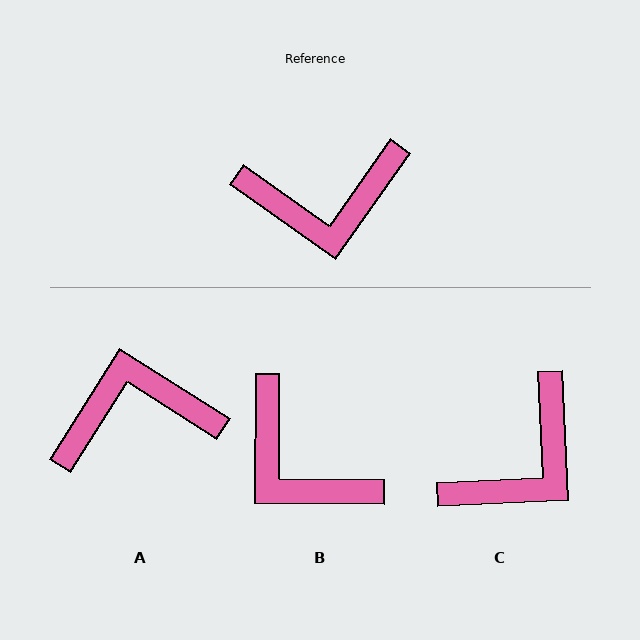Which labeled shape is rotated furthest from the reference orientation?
A, about 177 degrees away.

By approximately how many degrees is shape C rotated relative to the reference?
Approximately 38 degrees counter-clockwise.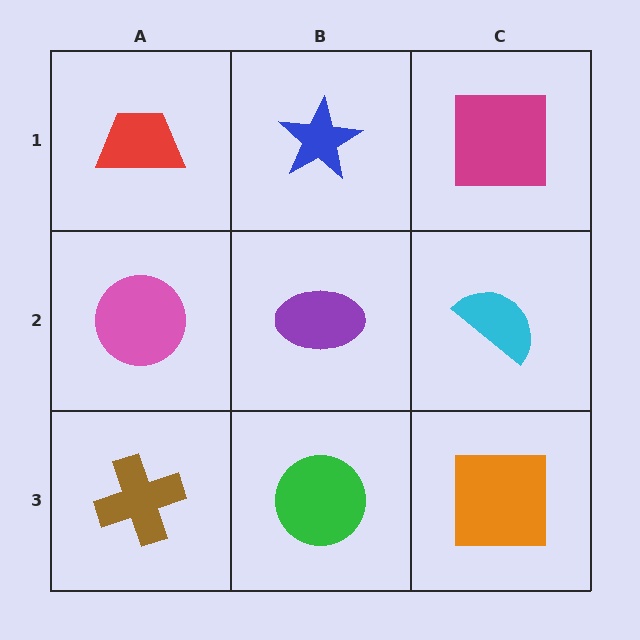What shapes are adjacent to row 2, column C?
A magenta square (row 1, column C), an orange square (row 3, column C), a purple ellipse (row 2, column B).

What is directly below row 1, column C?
A cyan semicircle.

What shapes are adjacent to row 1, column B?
A purple ellipse (row 2, column B), a red trapezoid (row 1, column A), a magenta square (row 1, column C).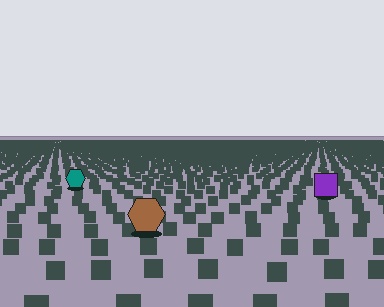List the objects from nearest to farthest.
From nearest to farthest: the brown hexagon, the purple square, the teal hexagon.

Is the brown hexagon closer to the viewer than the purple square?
Yes. The brown hexagon is closer — you can tell from the texture gradient: the ground texture is coarser near it.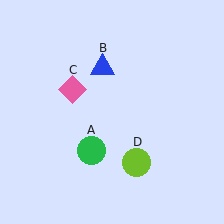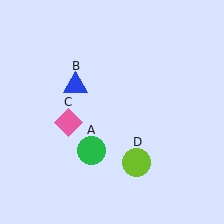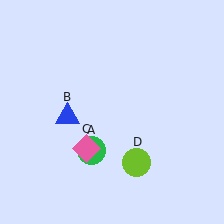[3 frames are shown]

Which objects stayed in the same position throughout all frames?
Green circle (object A) and lime circle (object D) remained stationary.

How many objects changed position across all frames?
2 objects changed position: blue triangle (object B), pink diamond (object C).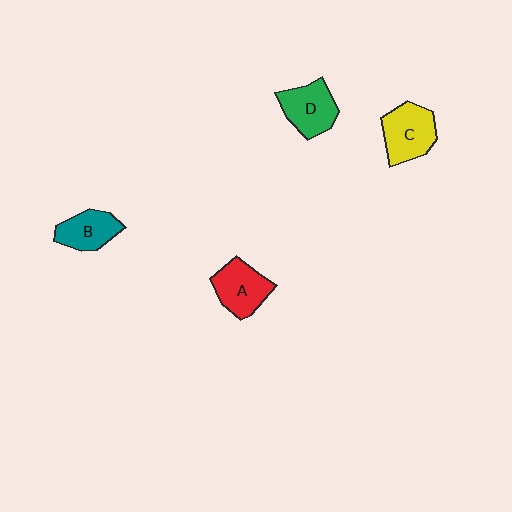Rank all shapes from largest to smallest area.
From largest to smallest: C (yellow), D (green), A (red), B (teal).